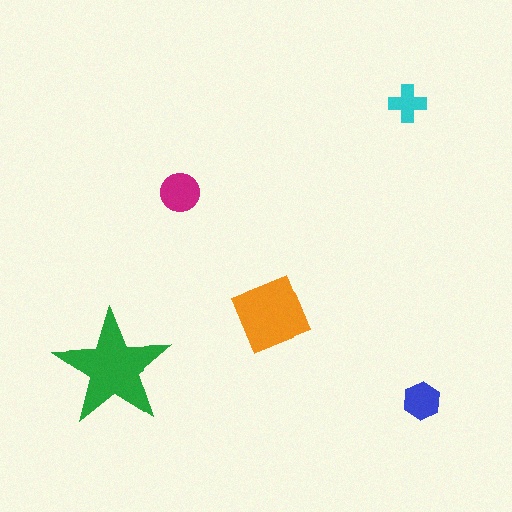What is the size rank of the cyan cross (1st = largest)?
5th.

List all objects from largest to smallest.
The green star, the orange diamond, the magenta circle, the blue hexagon, the cyan cross.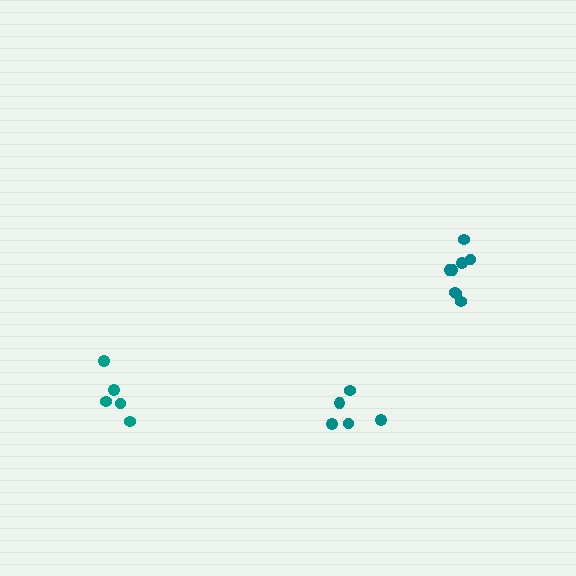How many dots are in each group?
Group 1: 5 dots, Group 2: 5 dots, Group 3: 8 dots (18 total).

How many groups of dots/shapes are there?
There are 3 groups.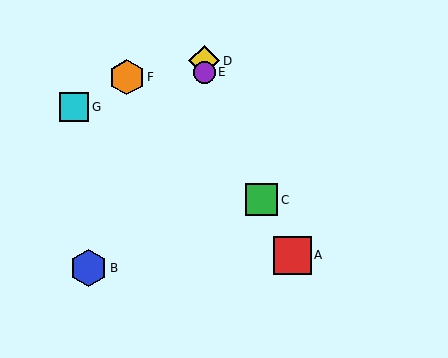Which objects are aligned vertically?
Objects D, E are aligned vertically.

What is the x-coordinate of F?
Object F is at x≈127.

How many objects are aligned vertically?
2 objects (D, E) are aligned vertically.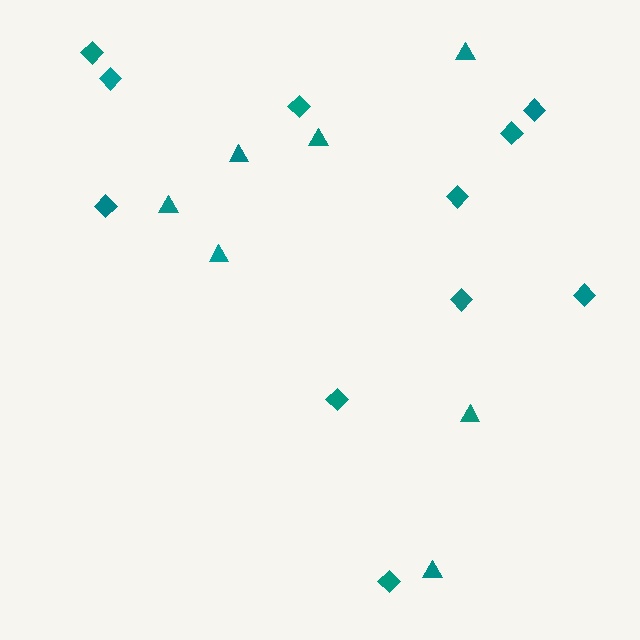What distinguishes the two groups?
There are 2 groups: one group of diamonds (11) and one group of triangles (7).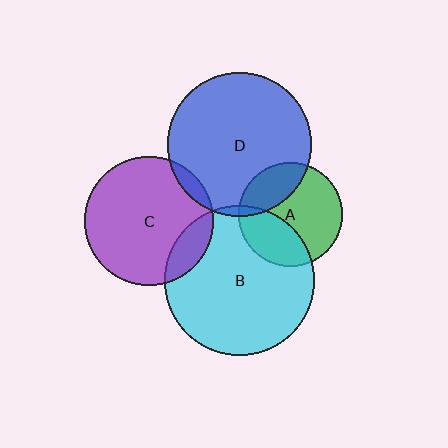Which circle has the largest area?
Circle B (cyan).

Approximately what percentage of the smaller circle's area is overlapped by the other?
Approximately 5%.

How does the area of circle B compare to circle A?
Approximately 2.1 times.